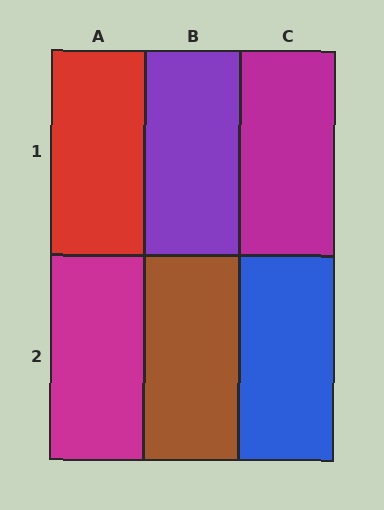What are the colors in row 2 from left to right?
Magenta, brown, blue.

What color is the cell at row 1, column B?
Purple.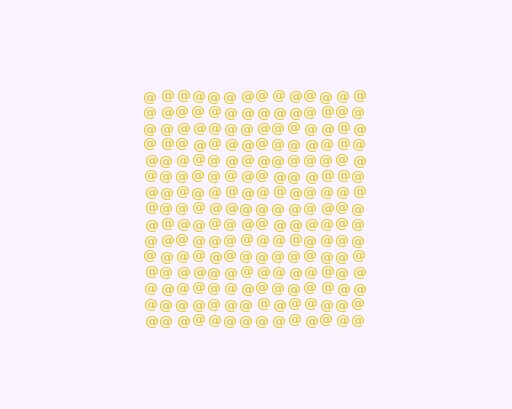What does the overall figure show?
The overall figure shows a square.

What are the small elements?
The small elements are at signs.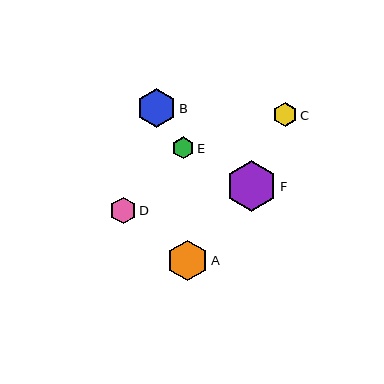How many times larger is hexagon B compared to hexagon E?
Hexagon B is approximately 1.8 times the size of hexagon E.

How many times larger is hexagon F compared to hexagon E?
Hexagon F is approximately 2.3 times the size of hexagon E.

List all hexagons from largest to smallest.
From largest to smallest: F, A, B, D, C, E.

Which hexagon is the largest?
Hexagon F is the largest with a size of approximately 51 pixels.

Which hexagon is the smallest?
Hexagon E is the smallest with a size of approximately 22 pixels.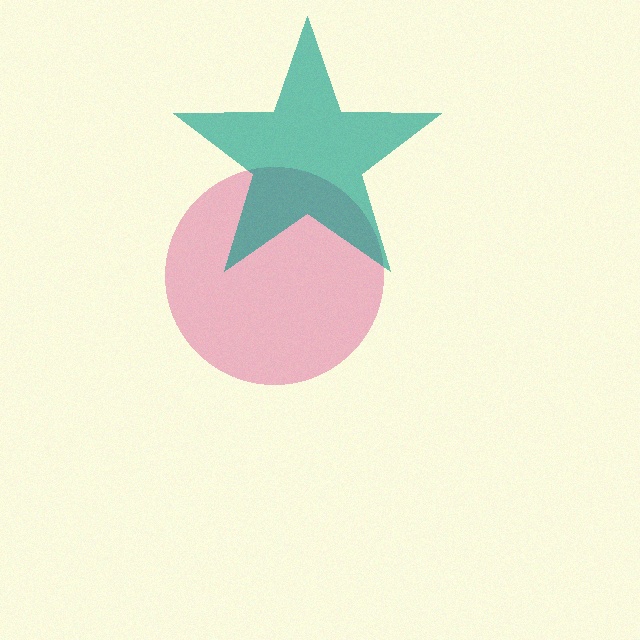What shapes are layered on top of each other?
The layered shapes are: a pink circle, a teal star.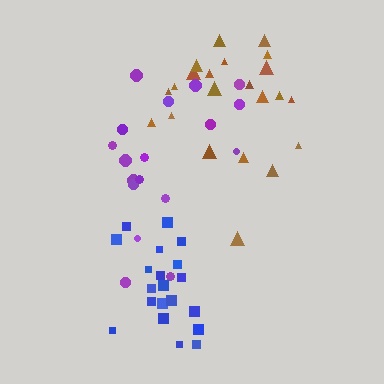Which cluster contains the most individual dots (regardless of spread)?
Brown (22).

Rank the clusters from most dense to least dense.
blue, brown, purple.